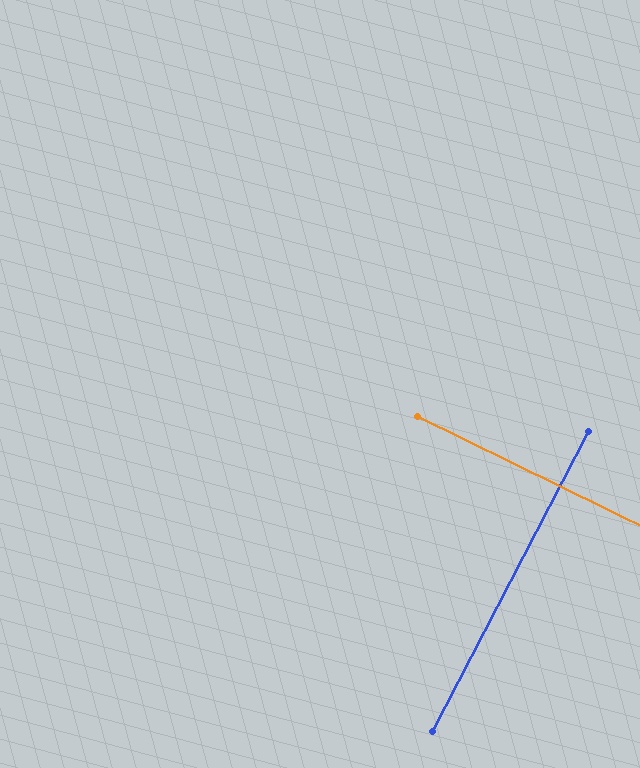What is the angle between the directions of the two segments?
Approximately 89 degrees.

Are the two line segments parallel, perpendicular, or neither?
Perpendicular — they meet at approximately 89°.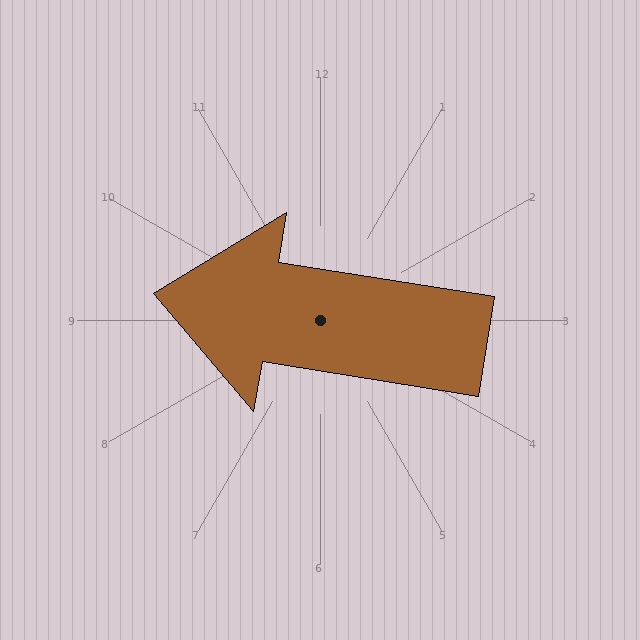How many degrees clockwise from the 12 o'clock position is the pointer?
Approximately 279 degrees.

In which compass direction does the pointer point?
West.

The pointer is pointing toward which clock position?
Roughly 9 o'clock.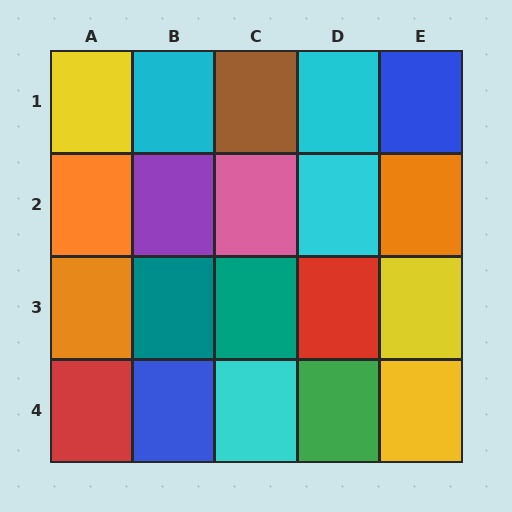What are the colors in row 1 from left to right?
Yellow, cyan, brown, cyan, blue.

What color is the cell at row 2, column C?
Pink.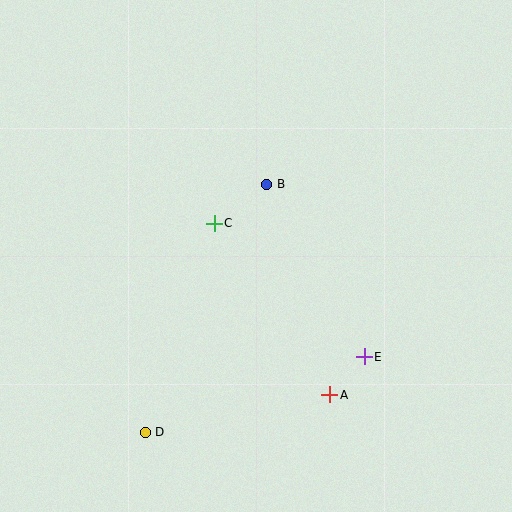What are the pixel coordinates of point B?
Point B is at (267, 184).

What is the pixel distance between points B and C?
The distance between B and C is 66 pixels.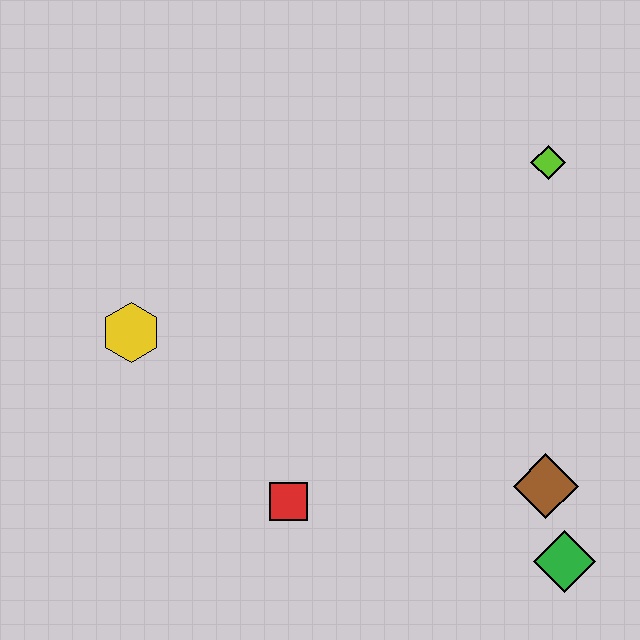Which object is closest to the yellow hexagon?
The red square is closest to the yellow hexagon.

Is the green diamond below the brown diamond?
Yes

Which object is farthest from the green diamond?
The yellow hexagon is farthest from the green diamond.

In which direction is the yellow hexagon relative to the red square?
The yellow hexagon is above the red square.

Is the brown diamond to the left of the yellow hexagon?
No